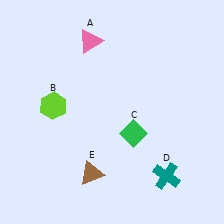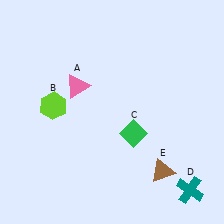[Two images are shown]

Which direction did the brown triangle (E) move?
The brown triangle (E) moved right.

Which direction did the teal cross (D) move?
The teal cross (D) moved right.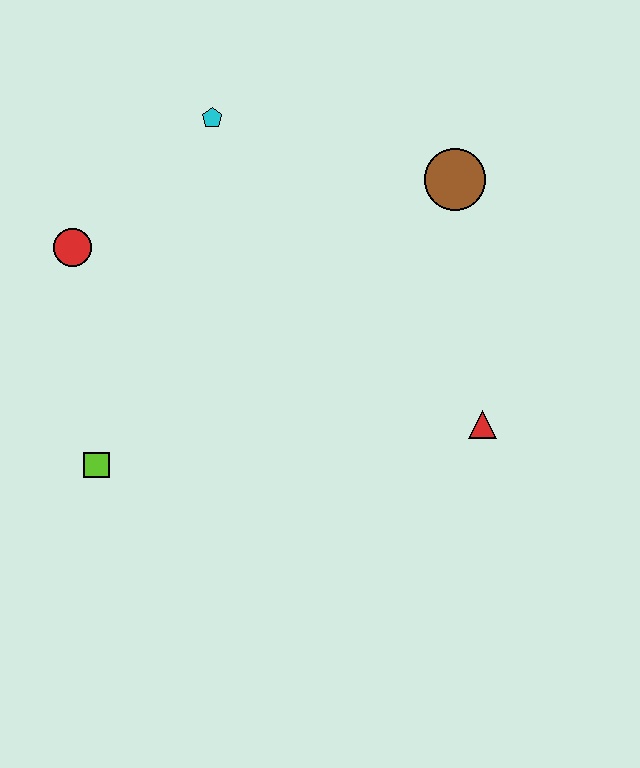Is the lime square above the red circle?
No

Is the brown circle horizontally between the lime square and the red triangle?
Yes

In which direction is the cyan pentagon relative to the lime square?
The cyan pentagon is above the lime square.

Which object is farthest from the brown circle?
The lime square is farthest from the brown circle.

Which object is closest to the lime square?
The red circle is closest to the lime square.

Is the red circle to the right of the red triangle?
No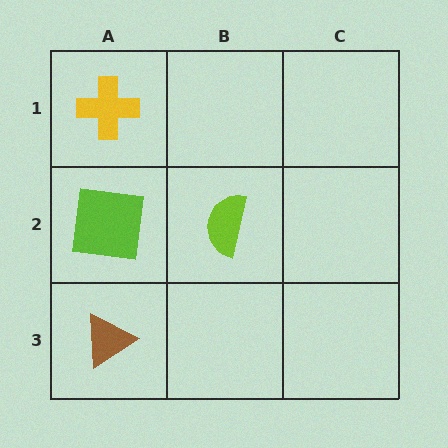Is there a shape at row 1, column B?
No, that cell is empty.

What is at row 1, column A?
A yellow cross.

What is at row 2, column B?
A lime semicircle.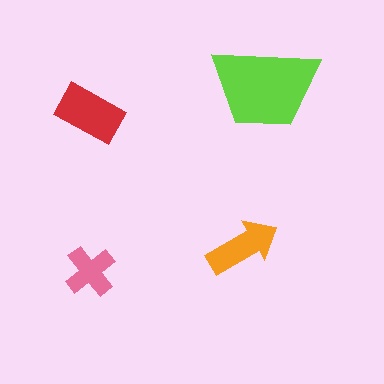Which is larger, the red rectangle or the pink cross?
The red rectangle.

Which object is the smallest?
The pink cross.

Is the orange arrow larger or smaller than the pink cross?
Larger.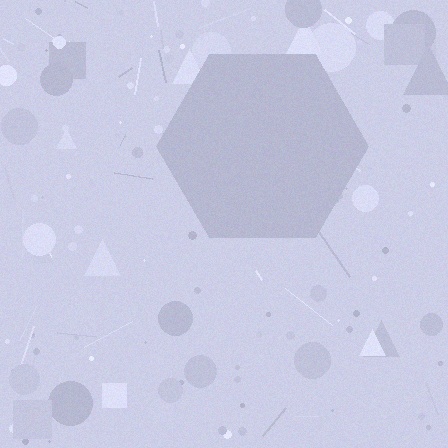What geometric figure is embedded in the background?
A hexagon is embedded in the background.